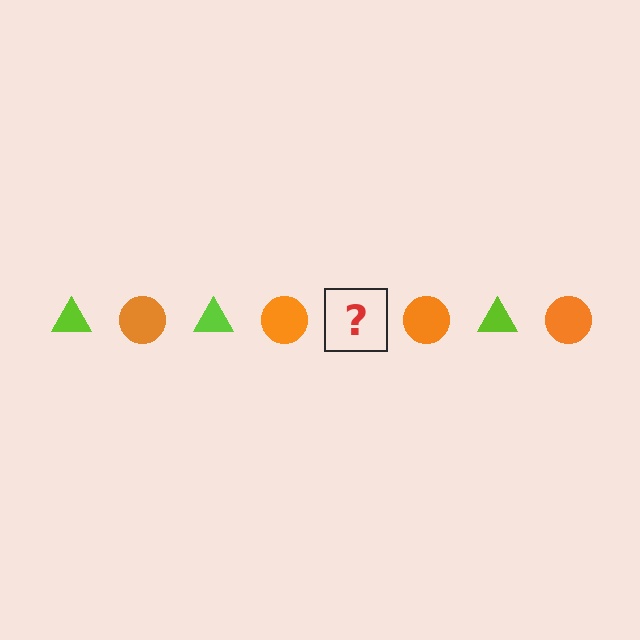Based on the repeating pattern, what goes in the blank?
The blank should be a lime triangle.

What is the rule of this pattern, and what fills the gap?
The rule is that the pattern alternates between lime triangle and orange circle. The gap should be filled with a lime triangle.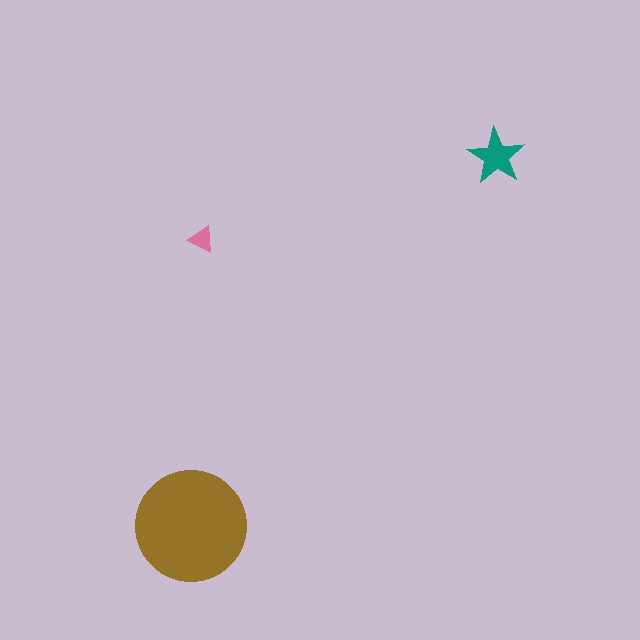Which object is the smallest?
The pink triangle.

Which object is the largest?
The brown circle.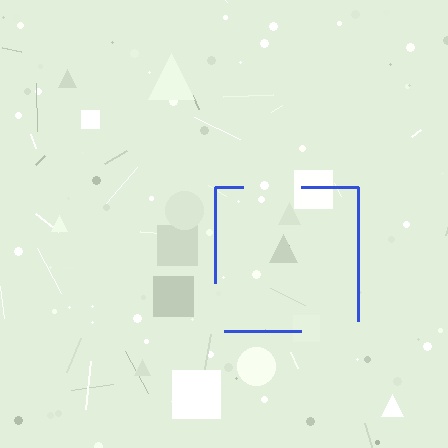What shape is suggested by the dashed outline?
The dashed outline suggests a square.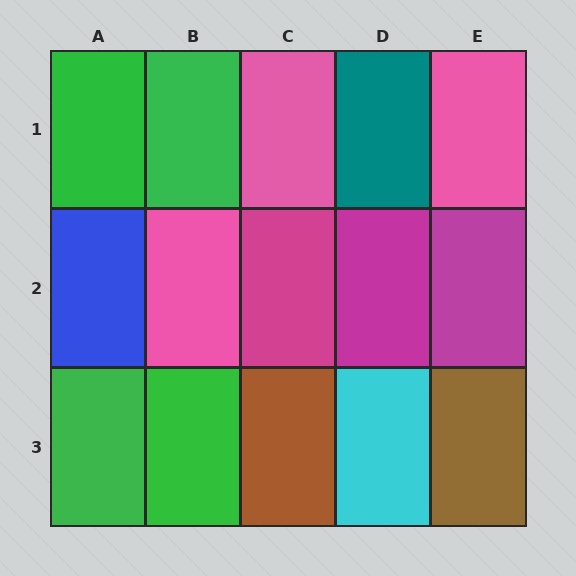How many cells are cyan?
1 cell is cyan.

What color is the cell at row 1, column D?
Teal.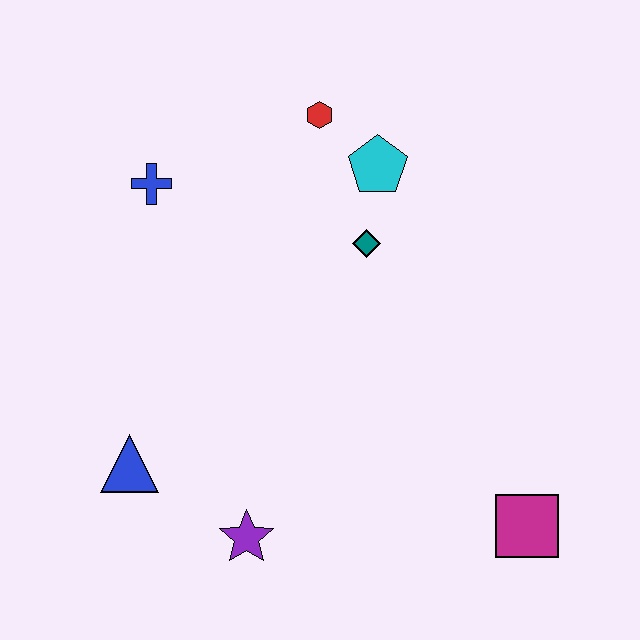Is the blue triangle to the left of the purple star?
Yes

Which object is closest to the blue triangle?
The purple star is closest to the blue triangle.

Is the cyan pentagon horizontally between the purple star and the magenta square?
Yes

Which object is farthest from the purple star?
The red hexagon is farthest from the purple star.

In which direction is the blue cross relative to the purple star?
The blue cross is above the purple star.